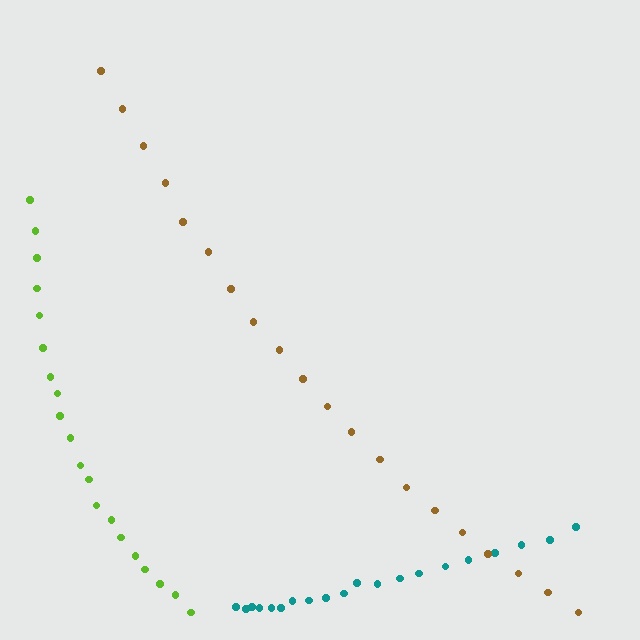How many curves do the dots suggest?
There are 3 distinct paths.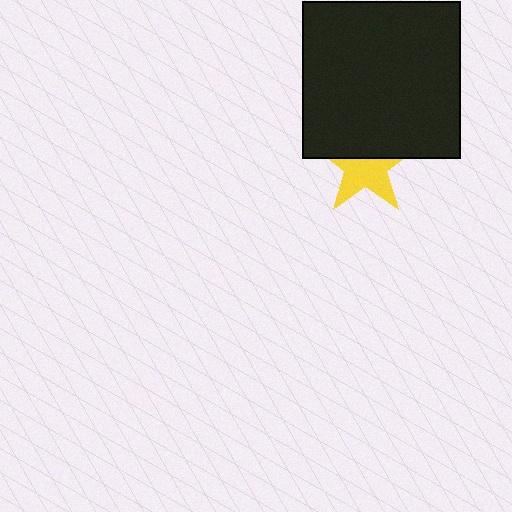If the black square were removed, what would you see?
You would see the complete yellow star.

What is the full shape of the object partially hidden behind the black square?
The partially hidden object is a yellow star.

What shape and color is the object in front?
The object in front is a black square.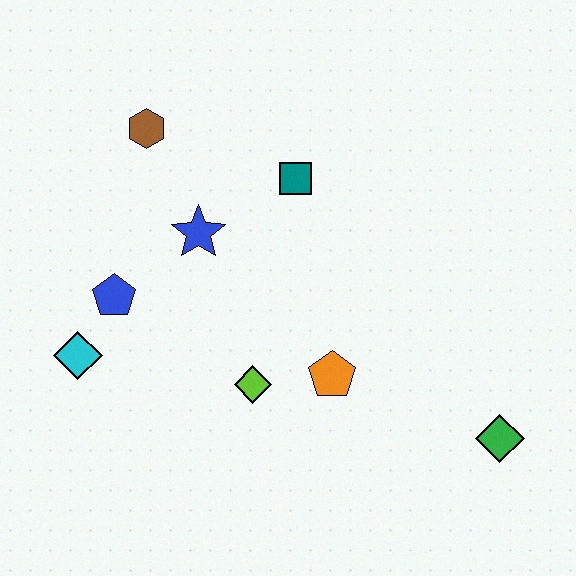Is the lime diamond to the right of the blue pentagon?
Yes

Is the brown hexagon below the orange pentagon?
No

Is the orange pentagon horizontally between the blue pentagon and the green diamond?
Yes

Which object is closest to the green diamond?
The orange pentagon is closest to the green diamond.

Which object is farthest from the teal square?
The green diamond is farthest from the teal square.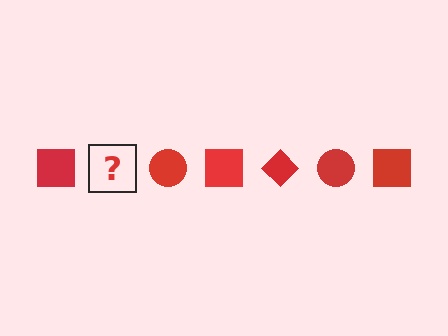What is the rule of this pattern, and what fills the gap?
The rule is that the pattern cycles through square, diamond, circle shapes in red. The gap should be filled with a red diamond.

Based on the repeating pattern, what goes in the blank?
The blank should be a red diamond.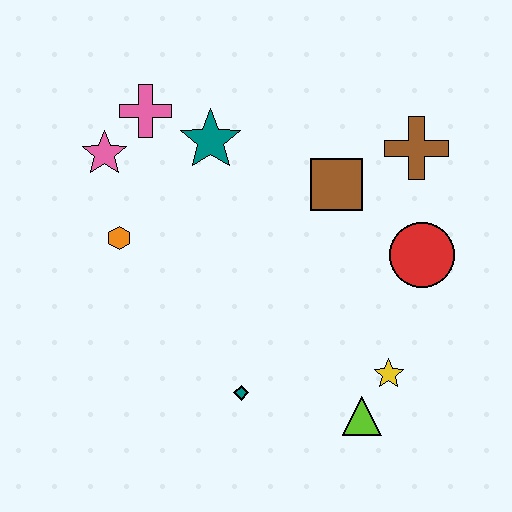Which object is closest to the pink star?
The pink cross is closest to the pink star.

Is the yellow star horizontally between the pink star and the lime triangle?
No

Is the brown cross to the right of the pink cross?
Yes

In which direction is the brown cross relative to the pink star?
The brown cross is to the right of the pink star.